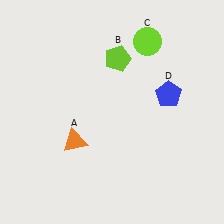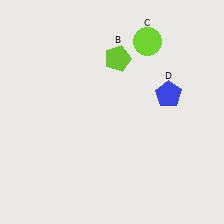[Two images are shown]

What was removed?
The orange triangle (A) was removed in Image 2.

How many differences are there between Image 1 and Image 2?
There is 1 difference between the two images.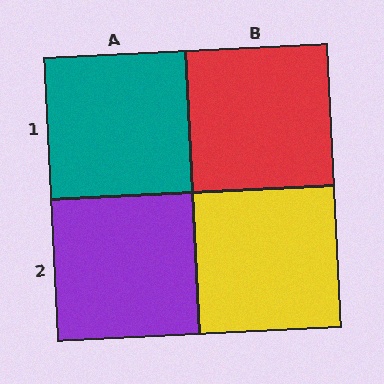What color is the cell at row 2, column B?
Yellow.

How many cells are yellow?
1 cell is yellow.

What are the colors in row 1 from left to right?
Teal, red.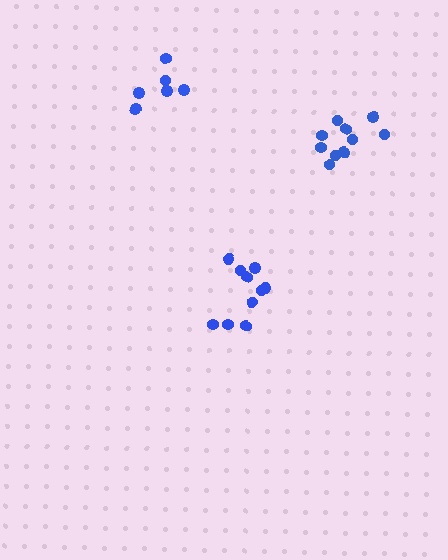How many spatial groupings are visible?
There are 3 spatial groupings.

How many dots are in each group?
Group 1: 10 dots, Group 2: 6 dots, Group 3: 10 dots (26 total).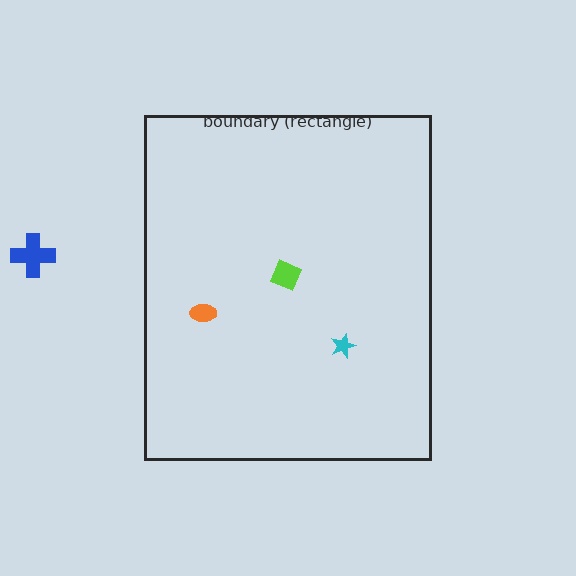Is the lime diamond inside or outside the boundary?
Inside.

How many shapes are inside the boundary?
3 inside, 1 outside.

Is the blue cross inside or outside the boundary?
Outside.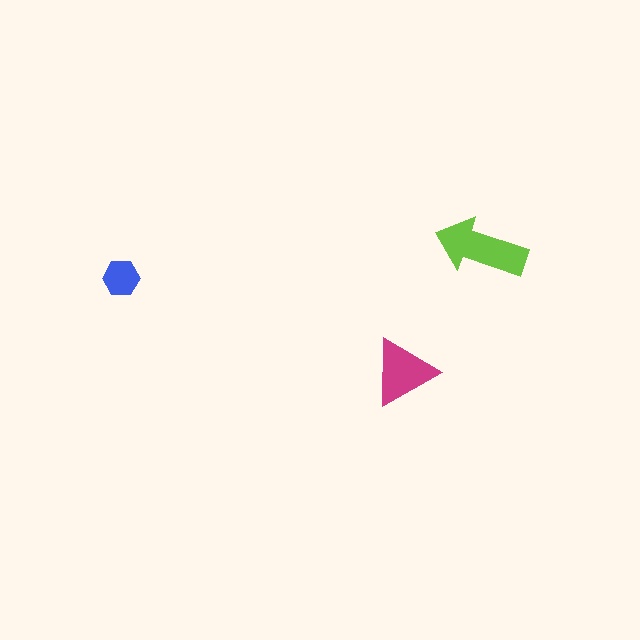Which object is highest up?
The lime arrow is topmost.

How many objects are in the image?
There are 3 objects in the image.